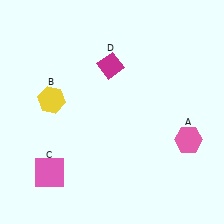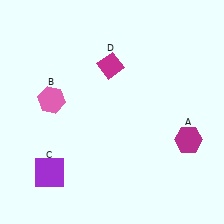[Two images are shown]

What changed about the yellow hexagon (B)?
In Image 1, B is yellow. In Image 2, it changed to pink.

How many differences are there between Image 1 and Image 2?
There are 3 differences between the two images.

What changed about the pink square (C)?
In Image 1, C is pink. In Image 2, it changed to purple.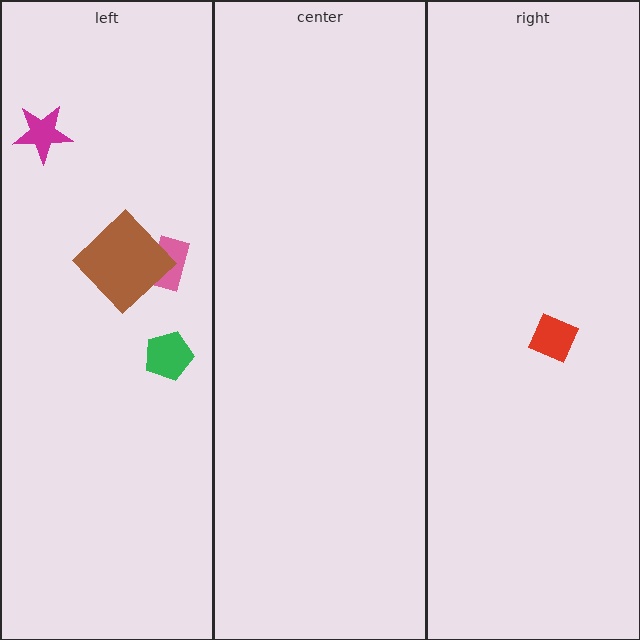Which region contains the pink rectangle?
The left region.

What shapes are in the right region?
The red diamond.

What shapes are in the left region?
The green pentagon, the pink rectangle, the magenta star, the brown diamond.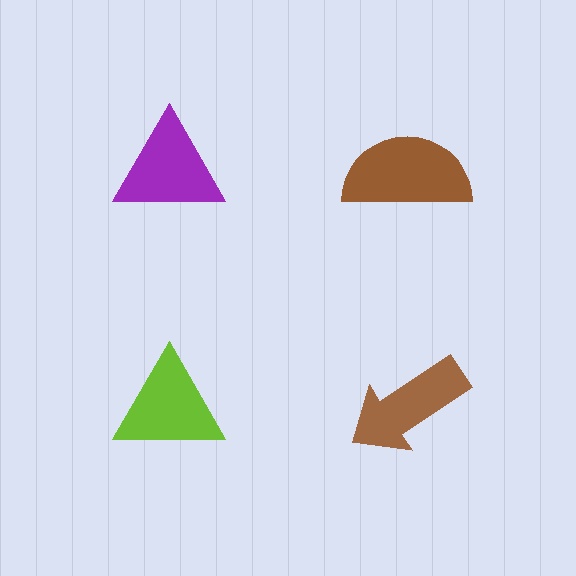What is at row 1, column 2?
A brown semicircle.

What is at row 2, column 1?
A lime triangle.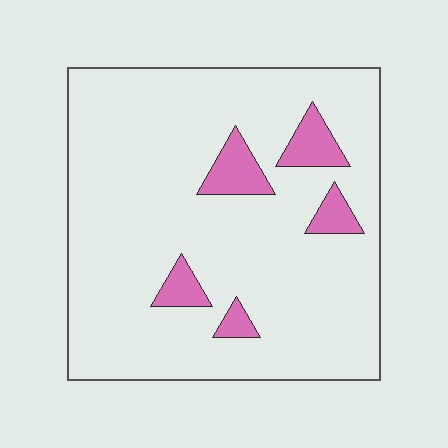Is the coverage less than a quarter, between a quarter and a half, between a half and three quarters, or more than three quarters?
Less than a quarter.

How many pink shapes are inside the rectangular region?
5.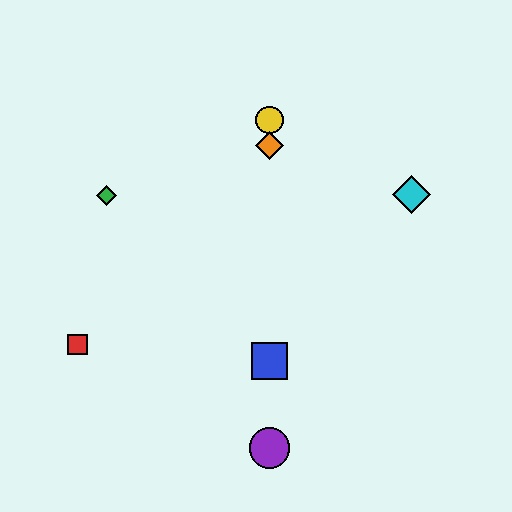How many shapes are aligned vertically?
4 shapes (the blue square, the yellow circle, the purple circle, the orange diamond) are aligned vertically.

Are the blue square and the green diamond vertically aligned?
No, the blue square is at x≈269 and the green diamond is at x≈107.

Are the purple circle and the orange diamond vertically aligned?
Yes, both are at x≈269.